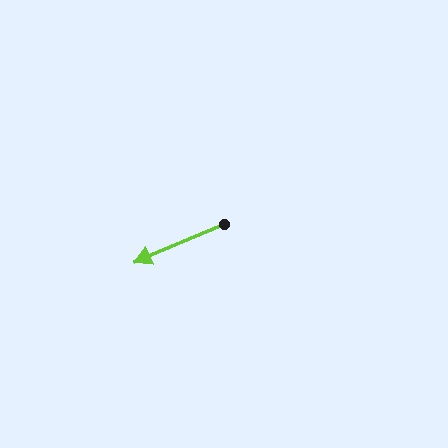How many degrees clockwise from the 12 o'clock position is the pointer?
Approximately 247 degrees.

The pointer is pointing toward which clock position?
Roughly 8 o'clock.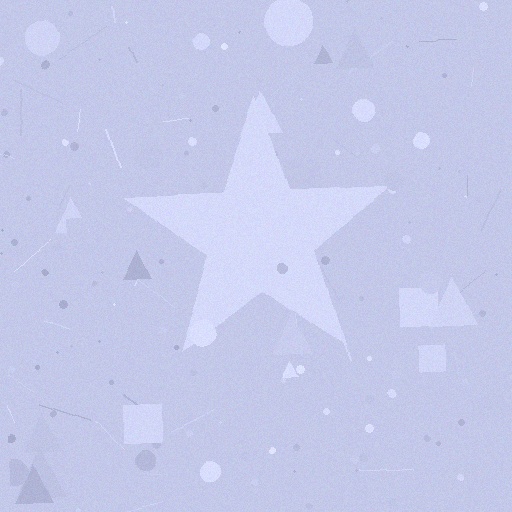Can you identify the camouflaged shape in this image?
The camouflaged shape is a star.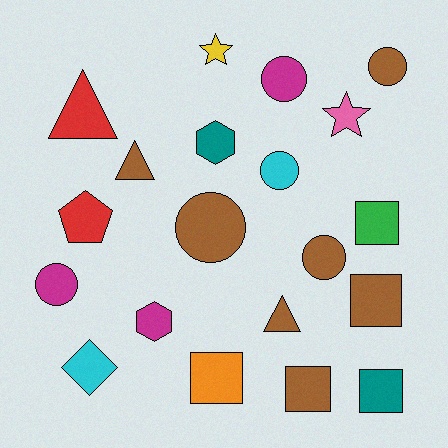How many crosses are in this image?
There are no crosses.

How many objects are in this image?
There are 20 objects.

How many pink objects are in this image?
There is 1 pink object.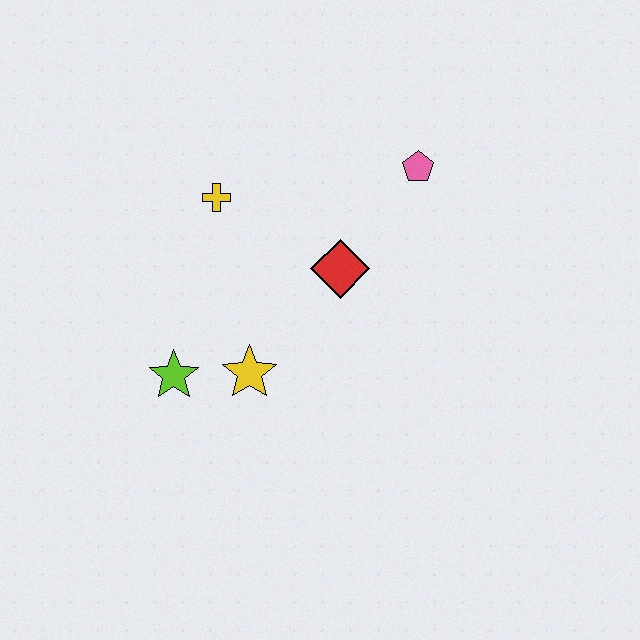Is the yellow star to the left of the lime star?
No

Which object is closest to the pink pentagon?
The red diamond is closest to the pink pentagon.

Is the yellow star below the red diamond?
Yes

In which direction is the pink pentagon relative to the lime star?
The pink pentagon is to the right of the lime star.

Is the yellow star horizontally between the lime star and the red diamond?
Yes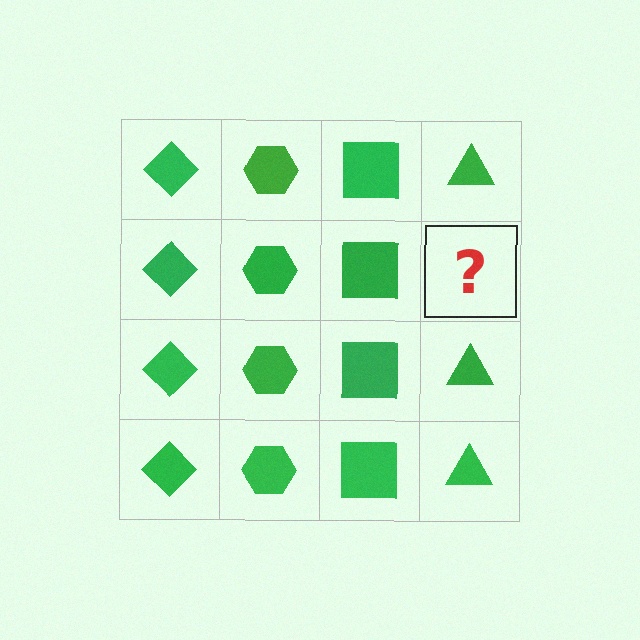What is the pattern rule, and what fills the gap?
The rule is that each column has a consistent shape. The gap should be filled with a green triangle.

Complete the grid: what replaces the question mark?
The question mark should be replaced with a green triangle.